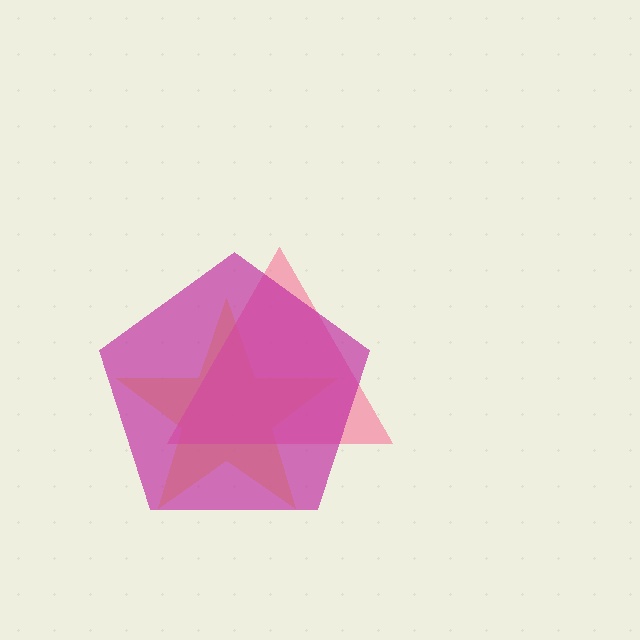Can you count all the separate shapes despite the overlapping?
Yes, there are 3 separate shapes.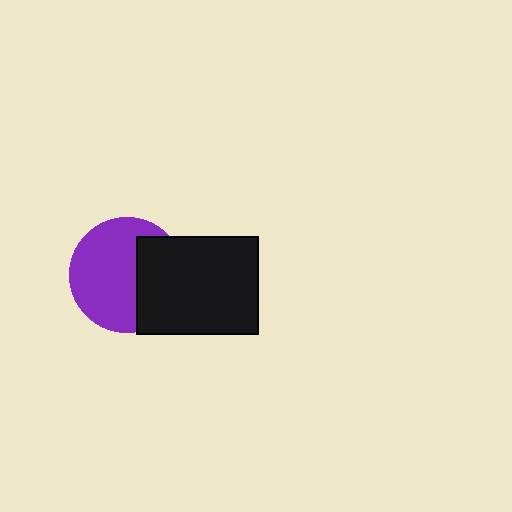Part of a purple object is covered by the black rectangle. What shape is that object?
It is a circle.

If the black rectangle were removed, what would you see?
You would see the complete purple circle.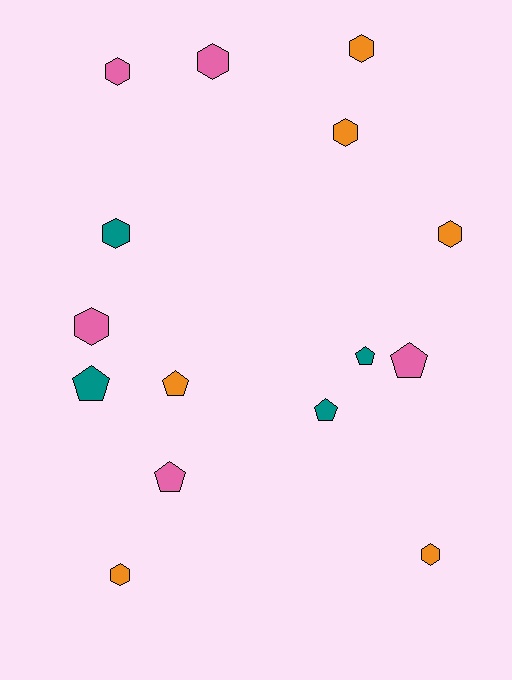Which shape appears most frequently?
Hexagon, with 9 objects.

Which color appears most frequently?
Orange, with 6 objects.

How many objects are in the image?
There are 15 objects.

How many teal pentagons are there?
There are 3 teal pentagons.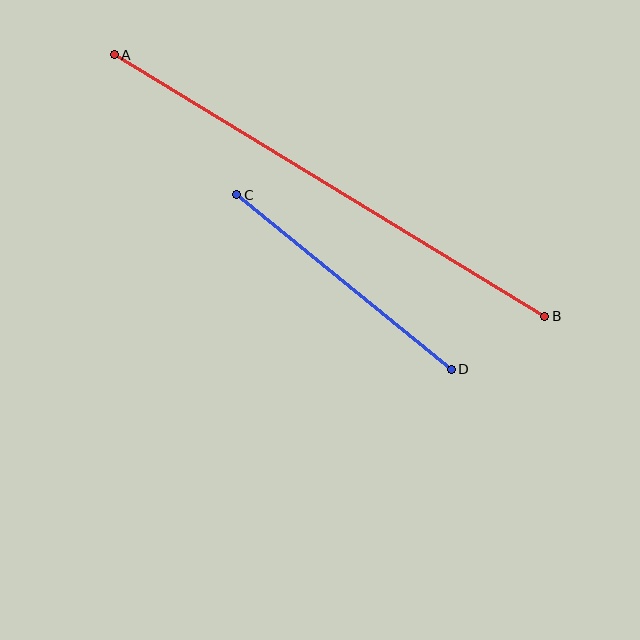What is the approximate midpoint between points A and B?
The midpoint is at approximately (329, 185) pixels.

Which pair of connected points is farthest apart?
Points A and B are farthest apart.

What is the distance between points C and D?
The distance is approximately 276 pixels.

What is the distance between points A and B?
The distance is approximately 504 pixels.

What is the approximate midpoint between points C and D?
The midpoint is at approximately (344, 282) pixels.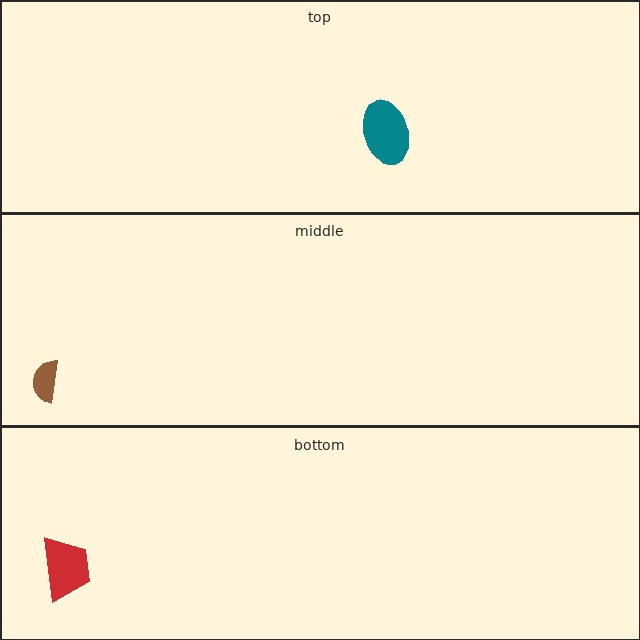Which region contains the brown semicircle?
The middle region.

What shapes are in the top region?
The teal ellipse.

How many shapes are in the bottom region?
1.